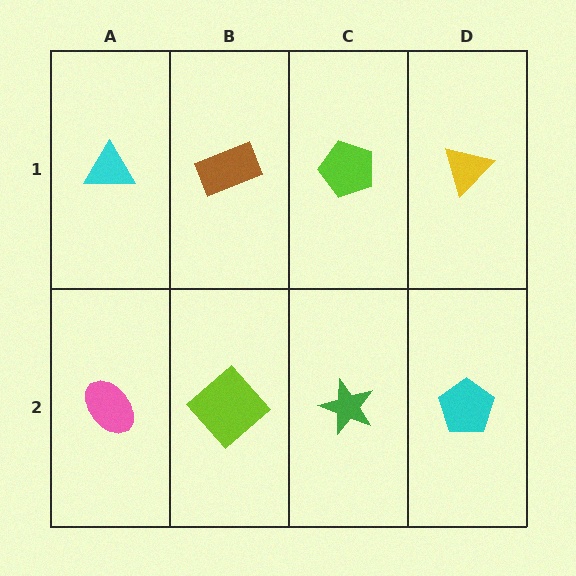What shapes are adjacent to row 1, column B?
A lime diamond (row 2, column B), a cyan triangle (row 1, column A), a lime pentagon (row 1, column C).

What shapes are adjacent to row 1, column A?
A pink ellipse (row 2, column A), a brown rectangle (row 1, column B).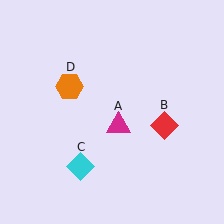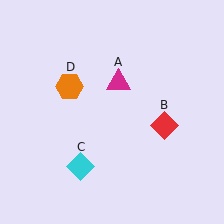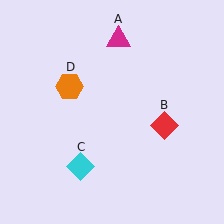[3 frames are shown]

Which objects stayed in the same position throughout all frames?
Red diamond (object B) and cyan diamond (object C) and orange hexagon (object D) remained stationary.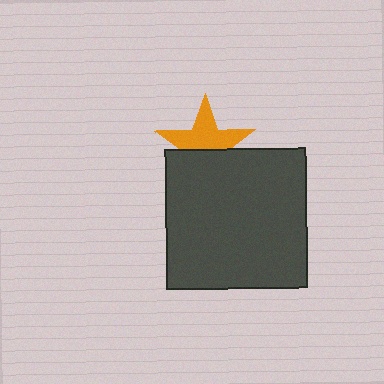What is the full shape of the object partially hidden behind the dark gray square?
The partially hidden object is an orange star.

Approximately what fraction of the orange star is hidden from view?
Roughly 40% of the orange star is hidden behind the dark gray square.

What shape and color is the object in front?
The object in front is a dark gray square.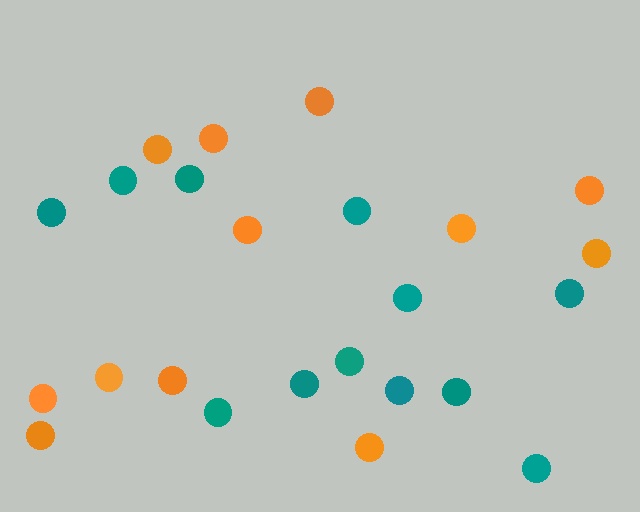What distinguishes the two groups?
There are 2 groups: one group of teal circles (12) and one group of orange circles (12).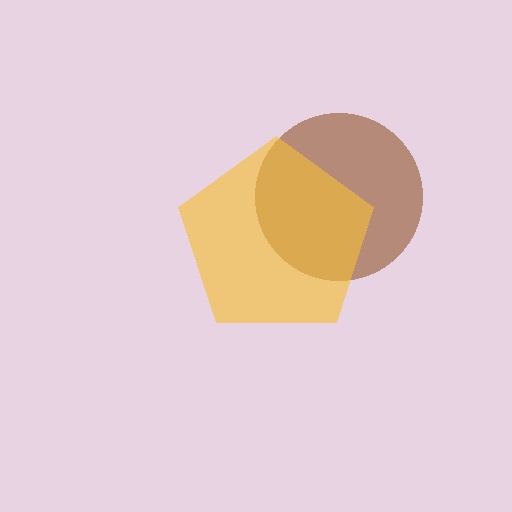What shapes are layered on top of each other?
The layered shapes are: a brown circle, a yellow pentagon.